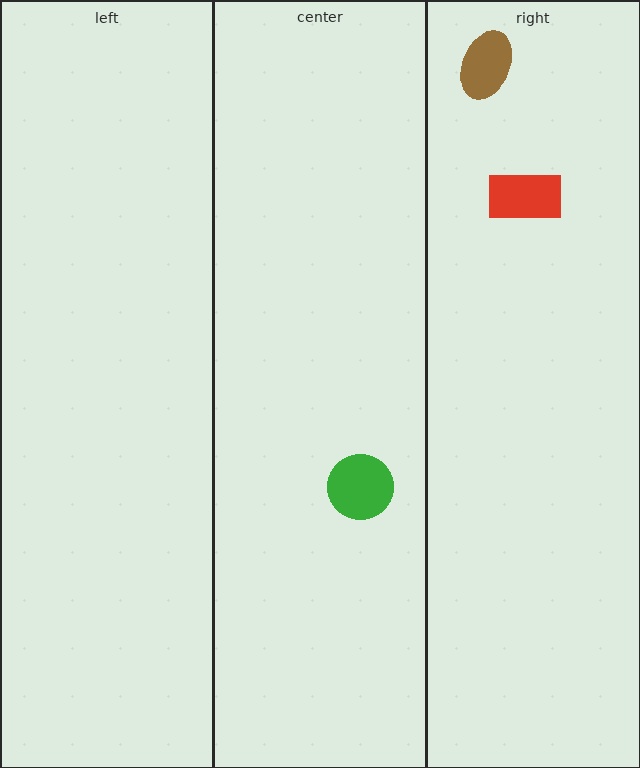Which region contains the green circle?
The center region.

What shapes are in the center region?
The green circle.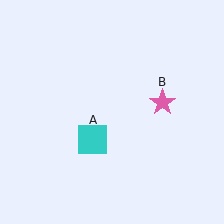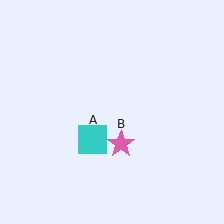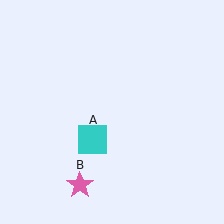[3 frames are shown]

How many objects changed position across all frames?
1 object changed position: pink star (object B).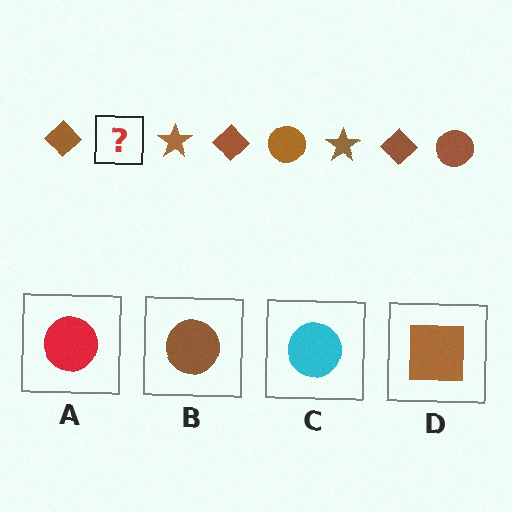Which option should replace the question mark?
Option B.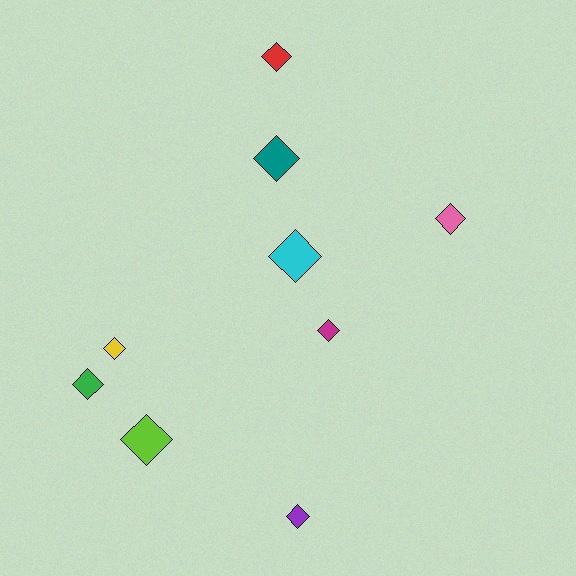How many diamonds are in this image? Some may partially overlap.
There are 9 diamonds.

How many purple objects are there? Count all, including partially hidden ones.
There is 1 purple object.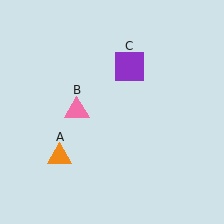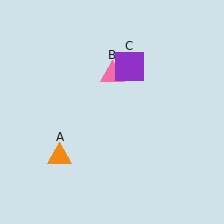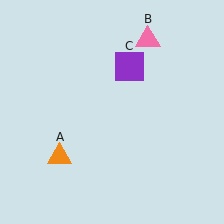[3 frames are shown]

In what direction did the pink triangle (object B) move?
The pink triangle (object B) moved up and to the right.